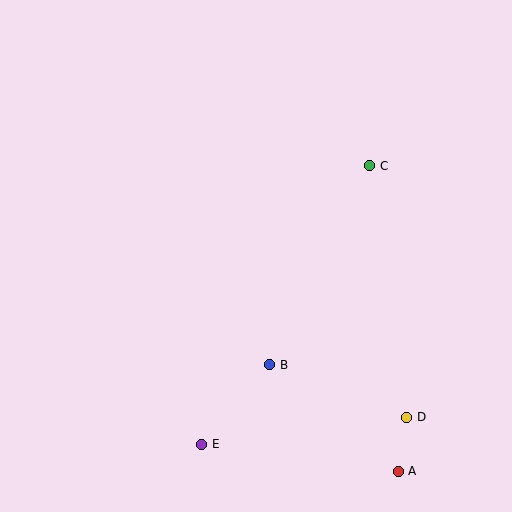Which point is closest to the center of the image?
Point B at (270, 365) is closest to the center.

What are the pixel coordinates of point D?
Point D is at (407, 417).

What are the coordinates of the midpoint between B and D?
The midpoint between B and D is at (338, 391).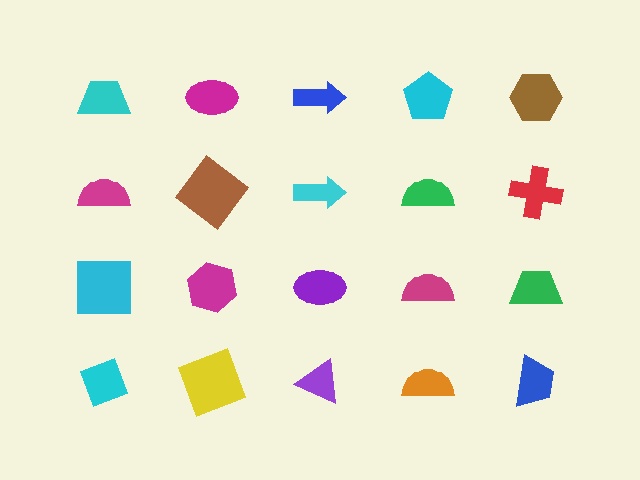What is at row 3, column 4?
A magenta semicircle.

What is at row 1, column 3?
A blue arrow.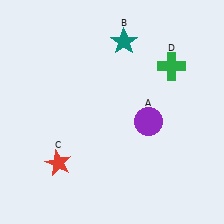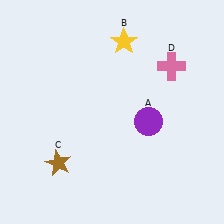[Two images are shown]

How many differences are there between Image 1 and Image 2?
There are 3 differences between the two images.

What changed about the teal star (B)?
In Image 1, B is teal. In Image 2, it changed to yellow.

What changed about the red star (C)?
In Image 1, C is red. In Image 2, it changed to brown.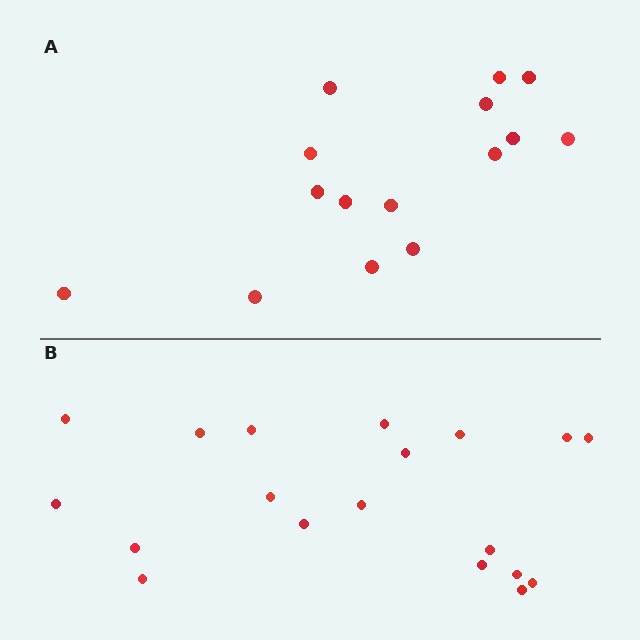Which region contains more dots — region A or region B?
Region B (the bottom region) has more dots.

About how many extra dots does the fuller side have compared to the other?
Region B has about 4 more dots than region A.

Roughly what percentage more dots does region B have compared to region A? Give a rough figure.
About 25% more.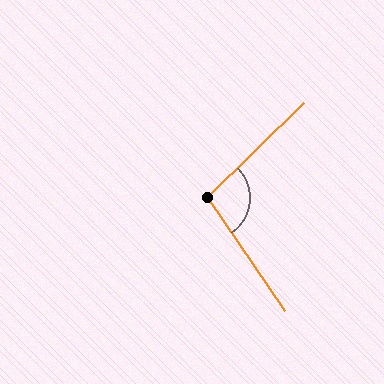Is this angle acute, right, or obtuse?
It is obtuse.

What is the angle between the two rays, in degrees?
Approximately 100 degrees.